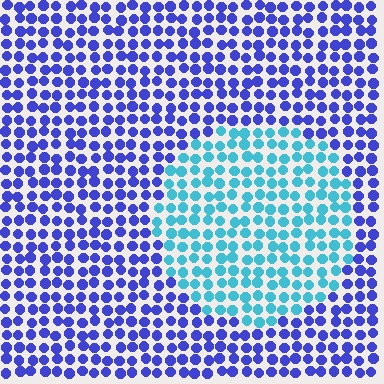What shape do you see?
I see a circle.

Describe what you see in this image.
The image is filled with small blue elements in a uniform arrangement. A circle-shaped region is visible where the elements are tinted to a slightly different hue, forming a subtle color boundary.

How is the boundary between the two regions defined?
The boundary is defined purely by a slight shift in hue (about 51 degrees). Spacing, size, and orientation are identical on both sides.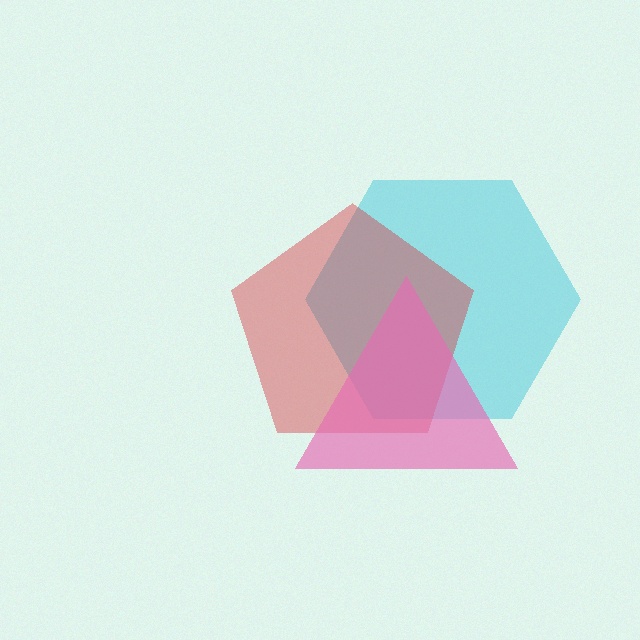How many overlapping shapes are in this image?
There are 3 overlapping shapes in the image.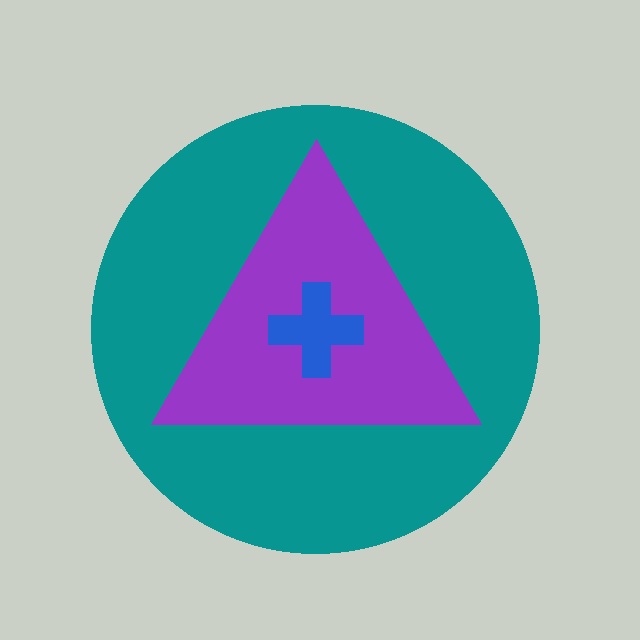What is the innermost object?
The blue cross.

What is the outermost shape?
The teal circle.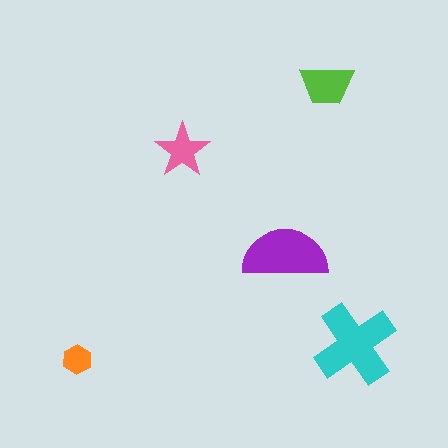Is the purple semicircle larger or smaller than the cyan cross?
Smaller.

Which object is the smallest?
The orange hexagon.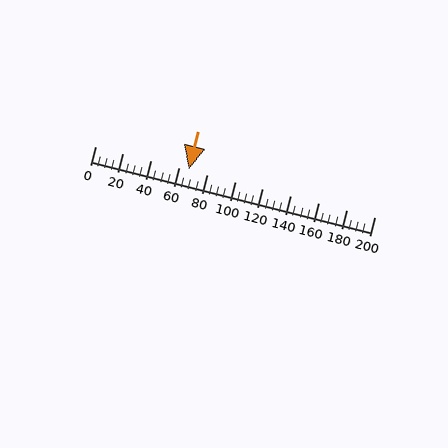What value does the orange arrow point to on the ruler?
The orange arrow points to approximately 67.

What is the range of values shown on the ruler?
The ruler shows values from 0 to 200.